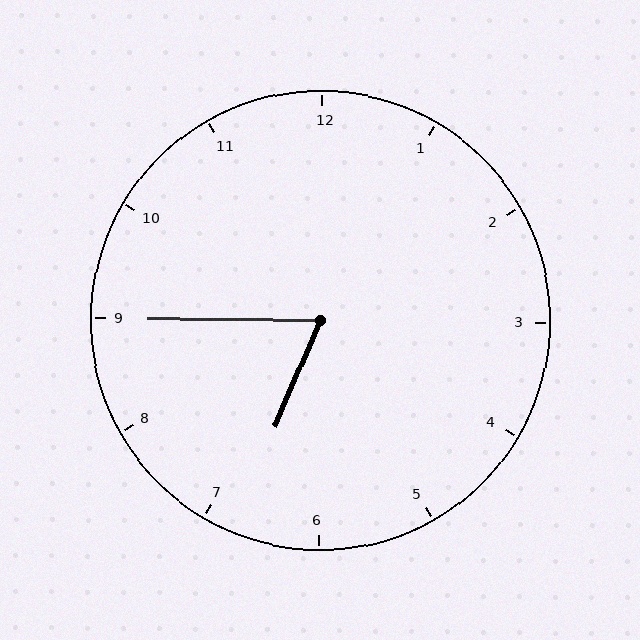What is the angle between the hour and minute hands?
Approximately 68 degrees.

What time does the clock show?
6:45.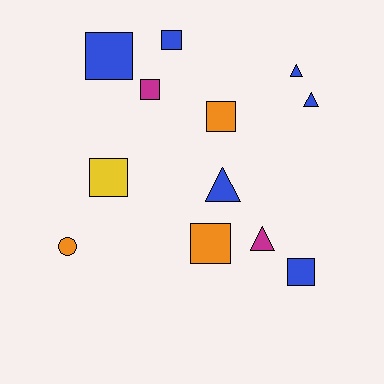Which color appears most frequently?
Blue, with 6 objects.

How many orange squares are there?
There are 2 orange squares.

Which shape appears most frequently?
Square, with 7 objects.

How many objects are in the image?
There are 12 objects.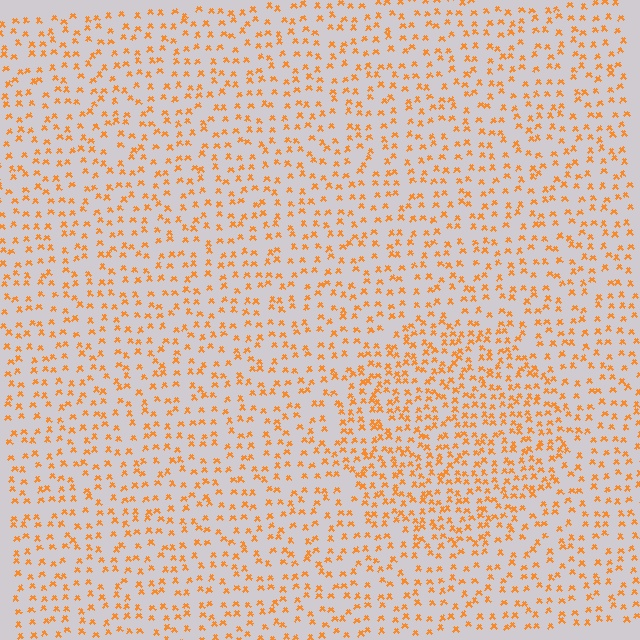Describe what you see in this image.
The image contains small orange elements arranged at two different densities. A circle-shaped region is visible where the elements are more densely packed than the surrounding area.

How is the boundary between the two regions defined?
The boundary is defined by a change in element density (approximately 1.7x ratio). All elements are the same color, size, and shape.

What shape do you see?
I see a circle.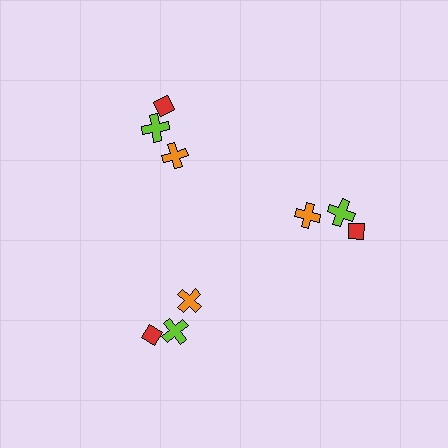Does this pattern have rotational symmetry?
Yes, this pattern has 3-fold rotational symmetry. It looks the same after rotating 120 degrees around the center.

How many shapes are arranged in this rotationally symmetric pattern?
There are 9 shapes, arranged in 3 groups of 3.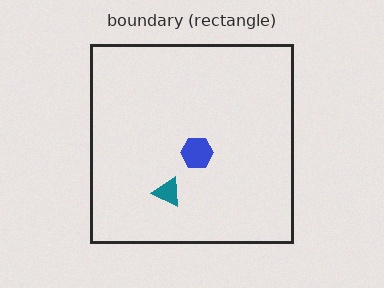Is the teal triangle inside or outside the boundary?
Inside.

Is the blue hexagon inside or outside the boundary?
Inside.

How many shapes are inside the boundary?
2 inside, 0 outside.